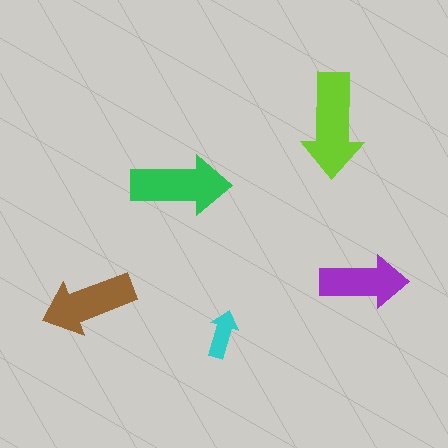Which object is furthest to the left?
The brown arrow is leftmost.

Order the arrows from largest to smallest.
the lime one, the green one, the brown one, the purple one, the cyan one.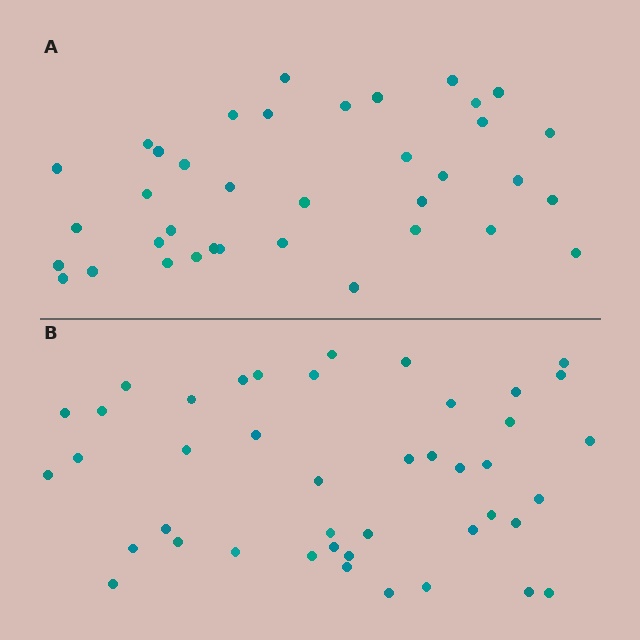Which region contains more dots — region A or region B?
Region B (the bottom region) has more dots.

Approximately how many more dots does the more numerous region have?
Region B has about 6 more dots than region A.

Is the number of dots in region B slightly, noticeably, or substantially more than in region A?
Region B has only slightly more — the two regions are fairly close. The ratio is roughly 1.2 to 1.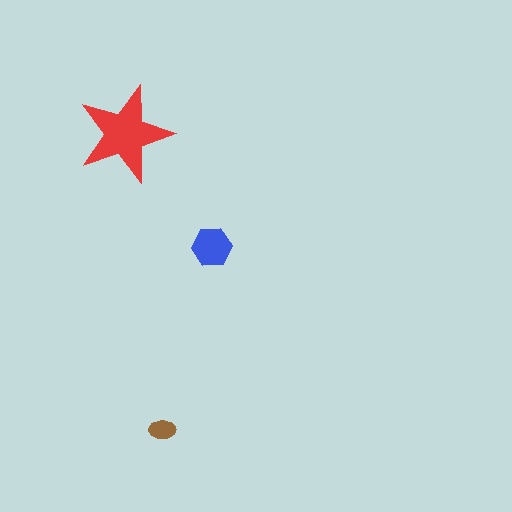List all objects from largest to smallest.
The red star, the blue hexagon, the brown ellipse.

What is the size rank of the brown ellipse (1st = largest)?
3rd.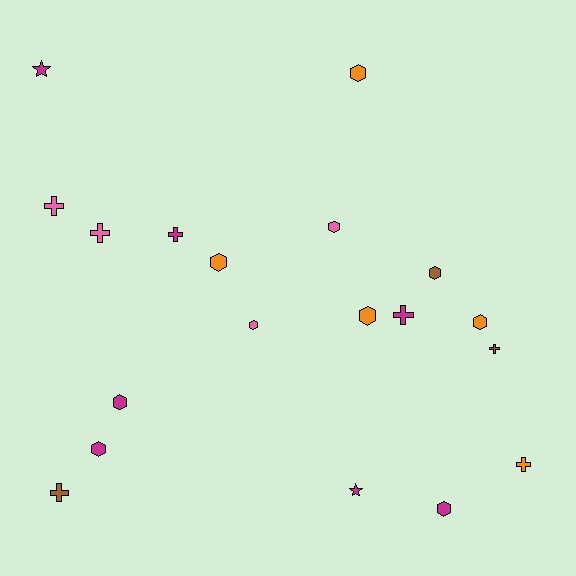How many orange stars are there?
There are no orange stars.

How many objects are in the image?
There are 19 objects.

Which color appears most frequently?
Magenta, with 7 objects.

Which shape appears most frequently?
Hexagon, with 10 objects.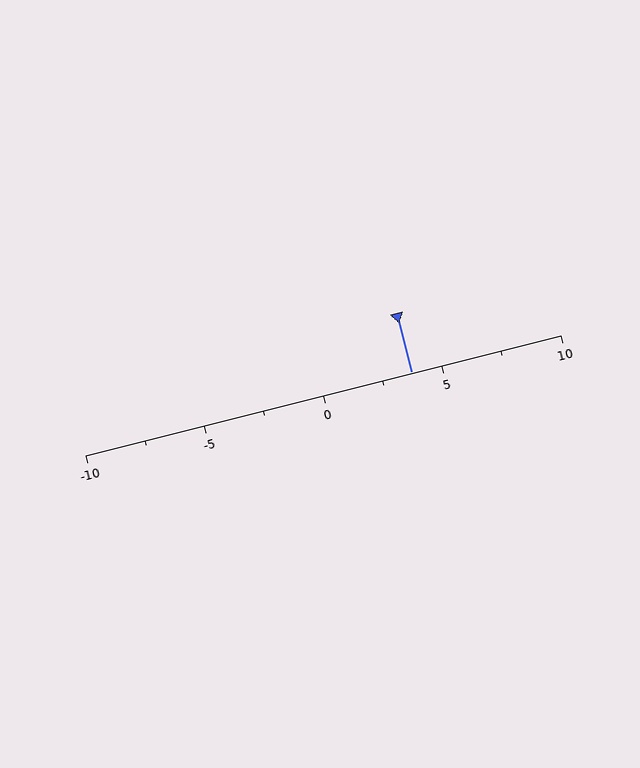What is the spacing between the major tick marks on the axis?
The major ticks are spaced 5 apart.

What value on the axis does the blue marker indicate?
The marker indicates approximately 3.8.